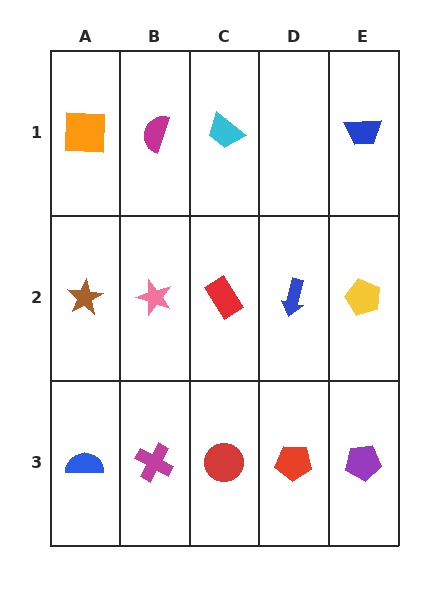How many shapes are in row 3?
5 shapes.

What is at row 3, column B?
A magenta cross.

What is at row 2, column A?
A brown star.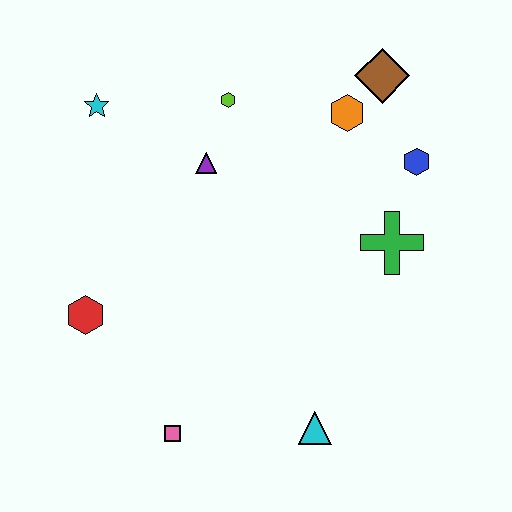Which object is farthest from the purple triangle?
The cyan triangle is farthest from the purple triangle.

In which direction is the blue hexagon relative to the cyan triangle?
The blue hexagon is above the cyan triangle.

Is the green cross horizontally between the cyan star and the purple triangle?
No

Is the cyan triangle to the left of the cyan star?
No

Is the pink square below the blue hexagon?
Yes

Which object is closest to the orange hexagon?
The brown diamond is closest to the orange hexagon.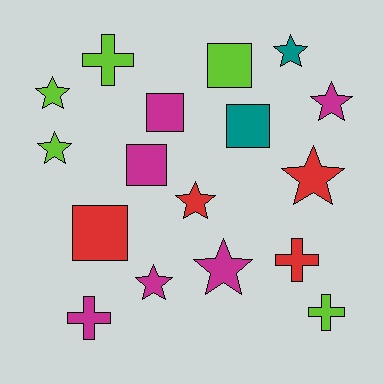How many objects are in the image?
There are 17 objects.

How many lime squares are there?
There is 1 lime square.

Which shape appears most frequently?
Star, with 8 objects.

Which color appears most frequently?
Magenta, with 6 objects.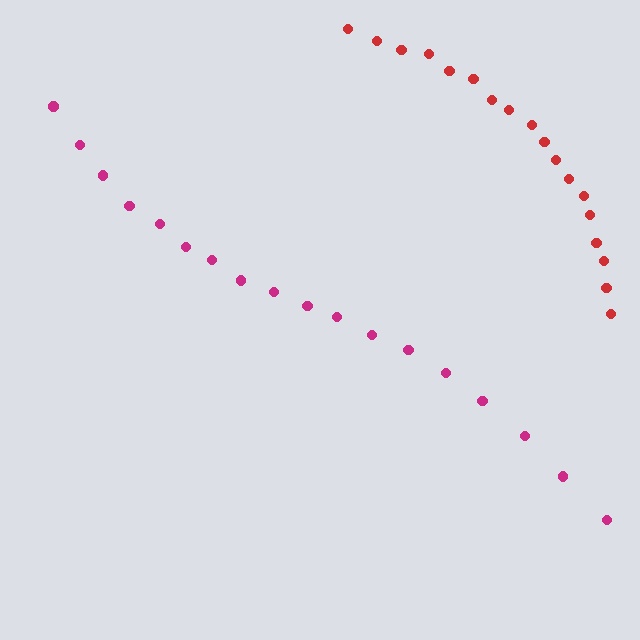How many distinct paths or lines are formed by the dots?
There are 2 distinct paths.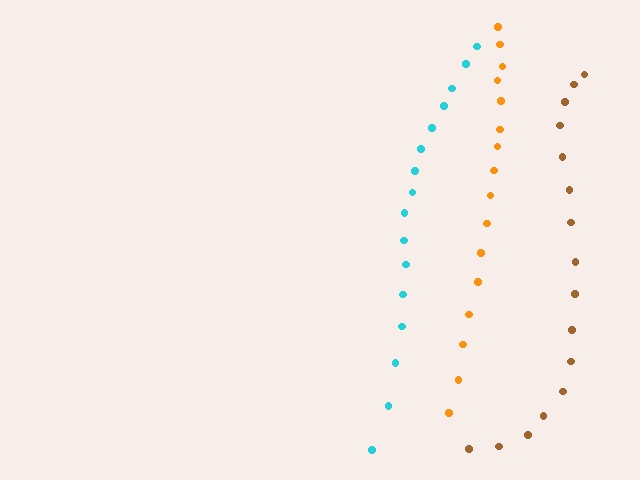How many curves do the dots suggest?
There are 3 distinct paths.